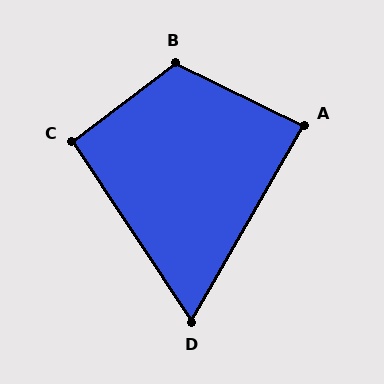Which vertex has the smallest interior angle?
D, at approximately 63 degrees.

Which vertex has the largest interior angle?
B, at approximately 117 degrees.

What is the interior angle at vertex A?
Approximately 86 degrees (approximately right).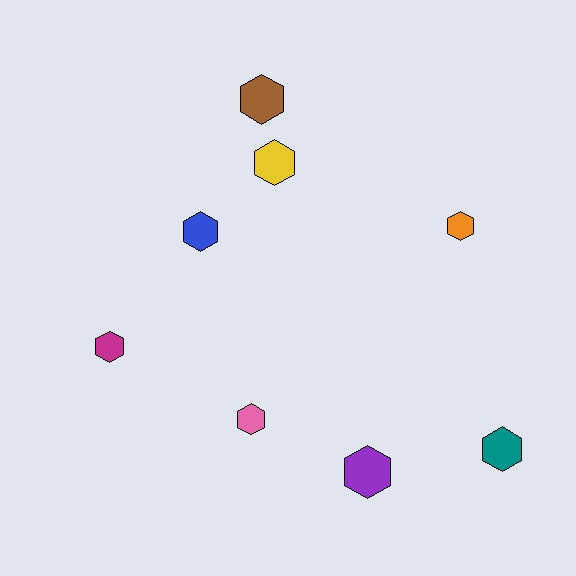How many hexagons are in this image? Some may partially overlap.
There are 8 hexagons.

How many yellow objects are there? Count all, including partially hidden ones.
There is 1 yellow object.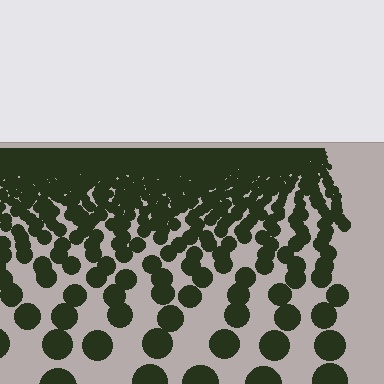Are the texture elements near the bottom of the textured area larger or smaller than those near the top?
Larger. Near the bottom, elements are closer to the viewer and appear at a bigger on-screen size.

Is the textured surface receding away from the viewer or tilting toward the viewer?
The surface is receding away from the viewer. Texture elements get smaller and denser toward the top.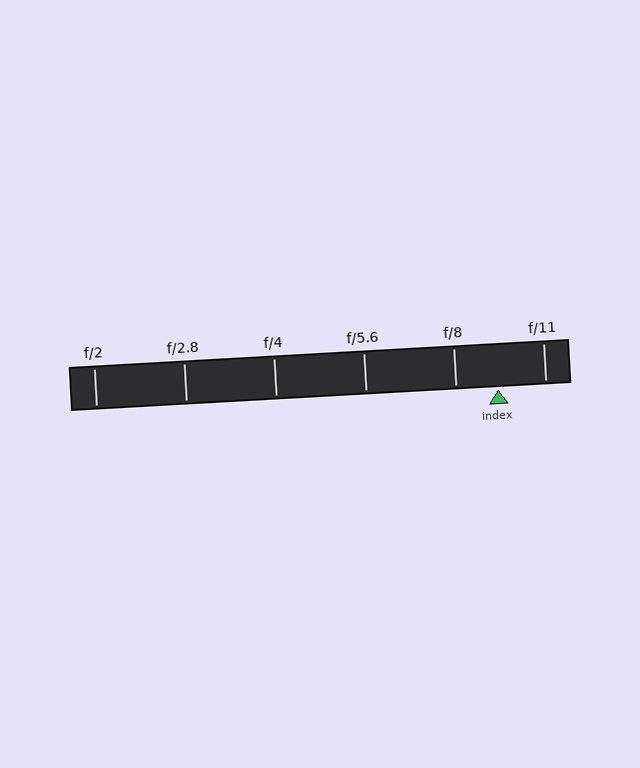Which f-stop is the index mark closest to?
The index mark is closest to f/8.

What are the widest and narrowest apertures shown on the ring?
The widest aperture shown is f/2 and the narrowest is f/11.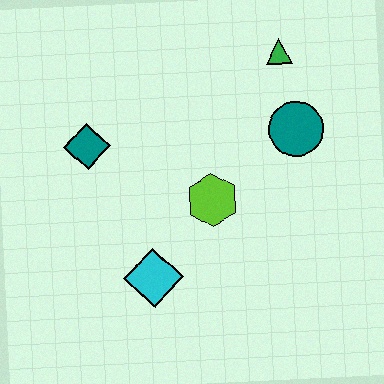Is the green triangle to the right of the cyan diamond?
Yes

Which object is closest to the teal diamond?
The lime hexagon is closest to the teal diamond.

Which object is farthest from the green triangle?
The cyan diamond is farthest from the green triangle.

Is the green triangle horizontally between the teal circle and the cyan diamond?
Yes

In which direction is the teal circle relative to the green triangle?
The teal circle is below the green triangle.